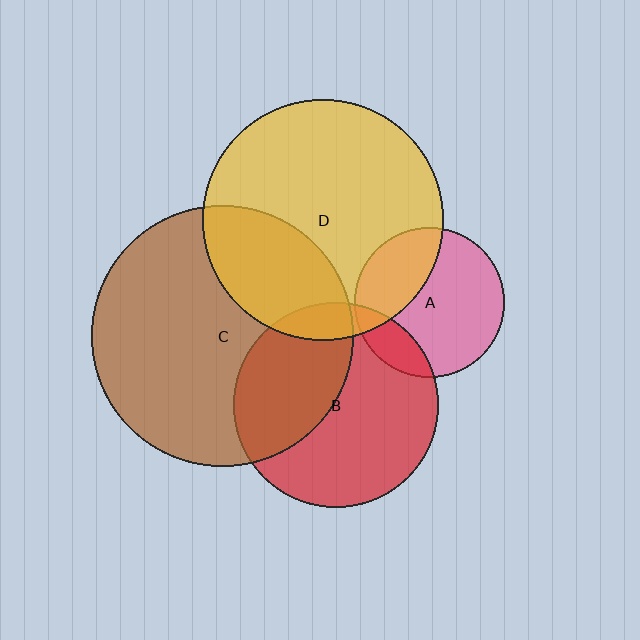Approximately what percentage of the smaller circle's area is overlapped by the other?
Approximately 30%.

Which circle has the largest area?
Circle C (brown).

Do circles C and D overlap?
Yes.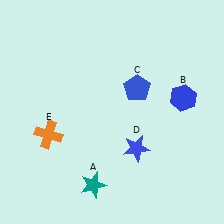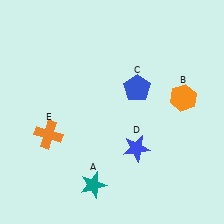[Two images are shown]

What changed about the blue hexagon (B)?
In Image 1, B is blue. In Image 2, it changed to orange.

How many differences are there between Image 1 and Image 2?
There is 1 difference between the two images.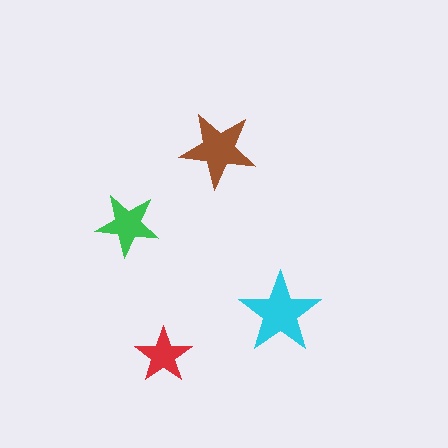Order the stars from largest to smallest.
the cyan one, the brown one, the green one, the red one.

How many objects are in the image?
There are 4 objects in the image.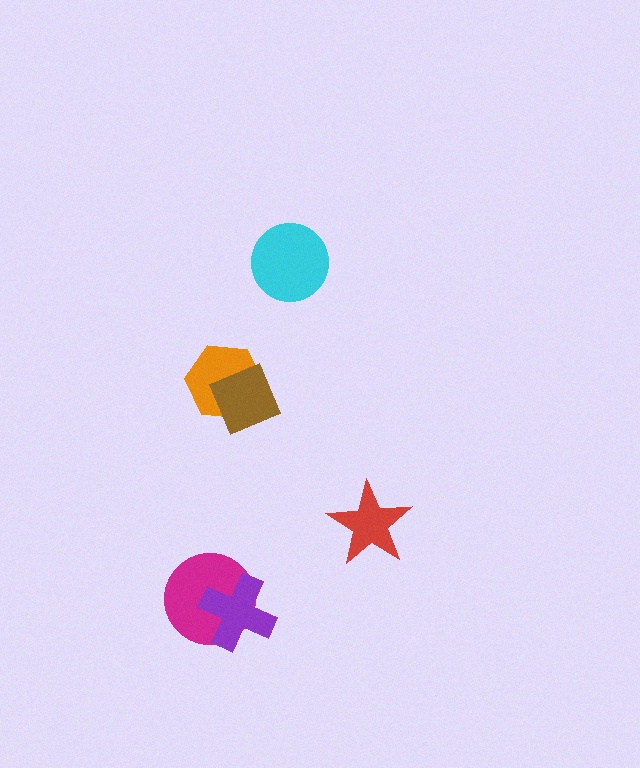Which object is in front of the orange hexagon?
The brown diamond is in front of the orange hexagon.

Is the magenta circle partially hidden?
Yes, it is partially covered by another shape.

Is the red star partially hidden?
No, no other shape covers it.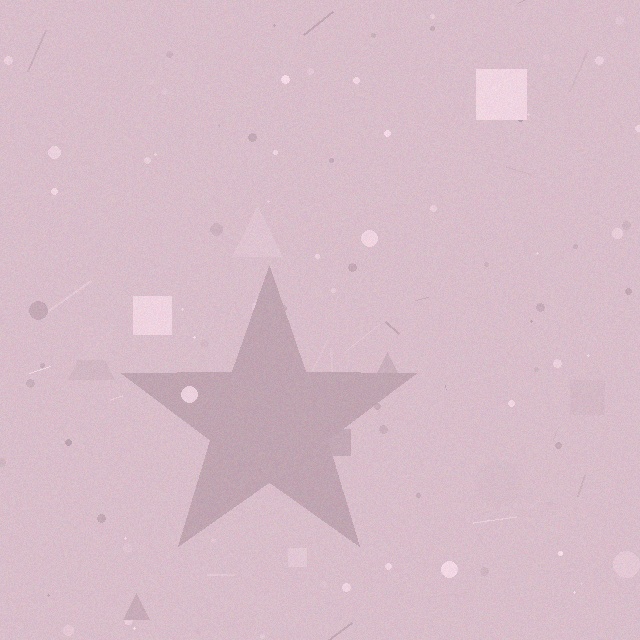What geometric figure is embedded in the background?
A star is embedded in the background.